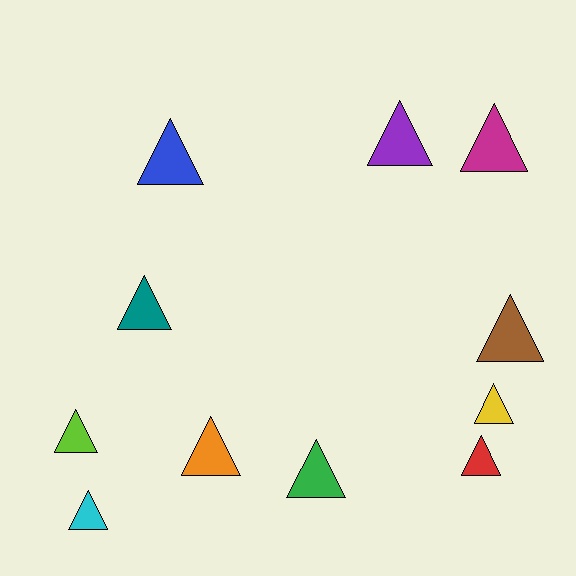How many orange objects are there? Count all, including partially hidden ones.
There is 1 orange object.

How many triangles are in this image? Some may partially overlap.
There are 11 triangles.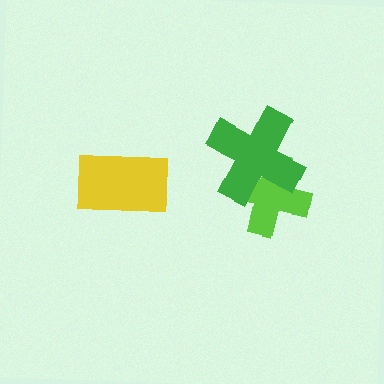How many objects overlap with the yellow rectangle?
0 objects overlap with the yellow rectangle.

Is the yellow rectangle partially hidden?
No, no other shape covers it.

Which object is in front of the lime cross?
The green cross is in front of the lime cross.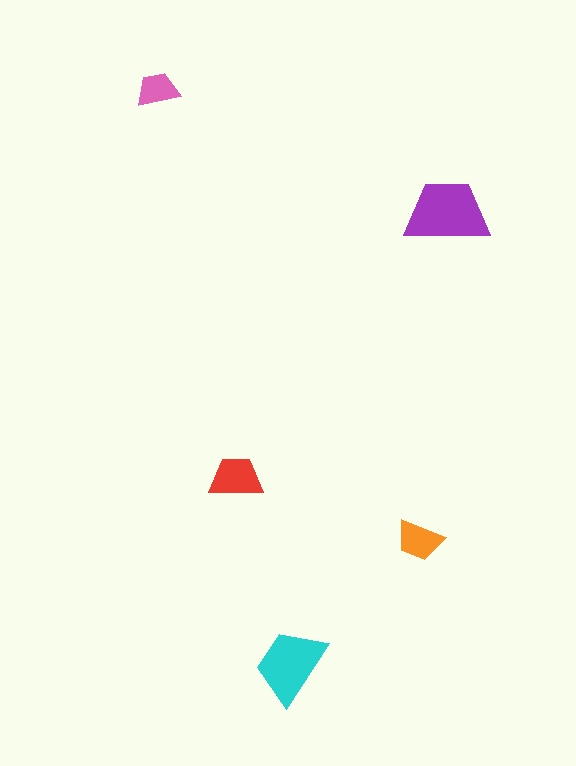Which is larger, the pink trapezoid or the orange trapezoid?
The orange one.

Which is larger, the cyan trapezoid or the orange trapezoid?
The cyan one.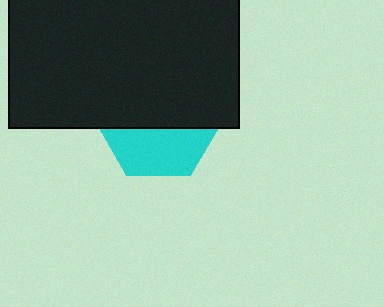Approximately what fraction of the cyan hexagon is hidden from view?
Roughly 61% of the cyan hexagon is hidden behind the black rectangle.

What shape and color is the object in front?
The object in front is a black rectangle.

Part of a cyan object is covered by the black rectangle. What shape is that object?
It is a hexagon.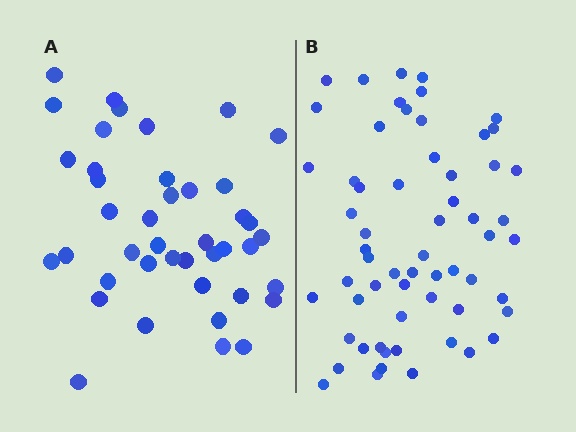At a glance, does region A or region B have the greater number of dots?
Region B (the right region) has more dots.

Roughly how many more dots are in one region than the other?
Region B has approximately 20 more dots than region A.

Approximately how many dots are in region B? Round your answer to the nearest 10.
About 60 dots.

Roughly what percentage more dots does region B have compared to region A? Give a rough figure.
About 45% more.